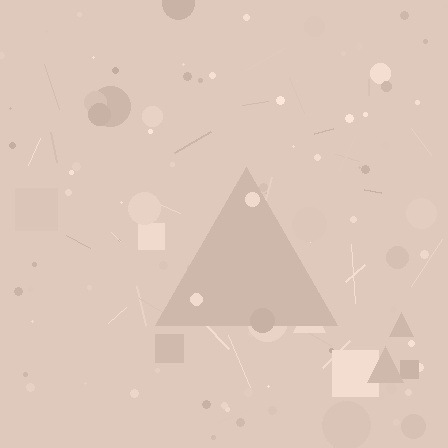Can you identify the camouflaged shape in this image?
The camouflaged shape is a triangle.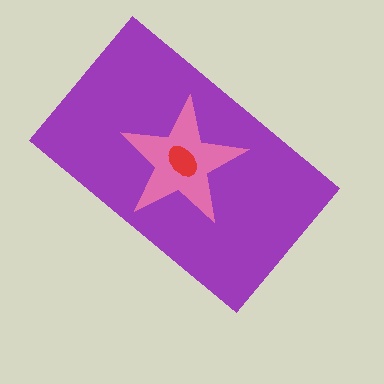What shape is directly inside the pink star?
The red ellipse.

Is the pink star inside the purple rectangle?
Yes.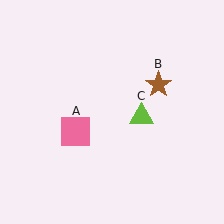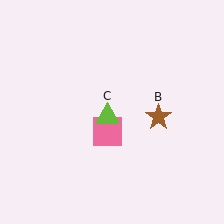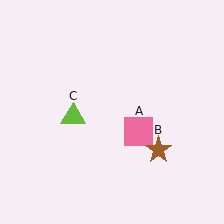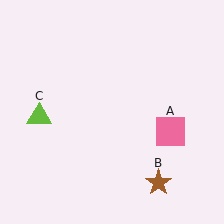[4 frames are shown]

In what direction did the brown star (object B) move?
The brown star (object B) moved down.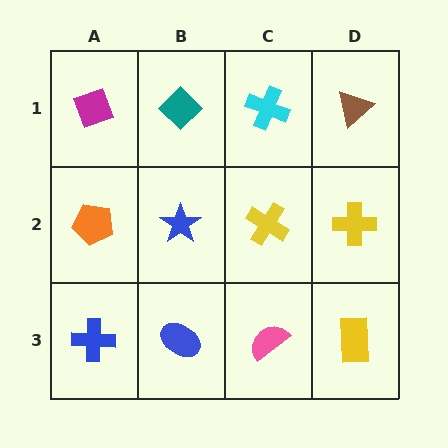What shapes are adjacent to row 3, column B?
A blue star (row 2, column B), a blue cross (row 3, column A), a pink semicircle (row 3, column C).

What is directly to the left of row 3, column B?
A blue cross.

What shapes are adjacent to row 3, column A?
An orange pentagon (row 2, column A), a blue ellipse (row 3, column B).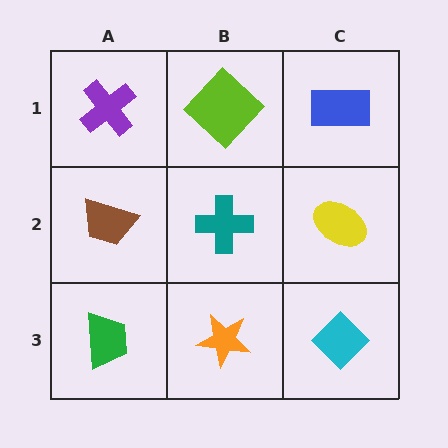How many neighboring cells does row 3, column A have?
2.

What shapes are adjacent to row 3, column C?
A yellow ellipse (row 2, column C), an orange star (row 3, column B).